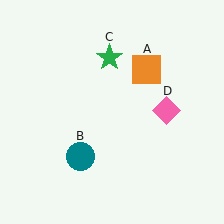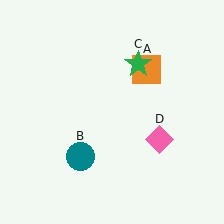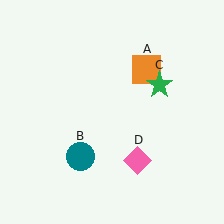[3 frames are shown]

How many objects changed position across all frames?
2 objects changed position: green star (object C), pink diamond (object D).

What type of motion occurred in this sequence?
The green star (object C), pink diamond (object D) rotated clockwise around the center of the scene.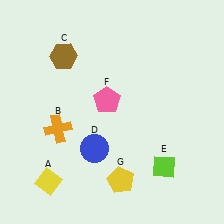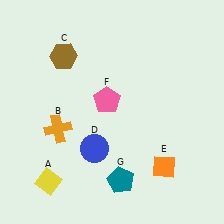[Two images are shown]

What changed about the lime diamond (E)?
In Image 1, E is lime. In Image 2, it changed to orange.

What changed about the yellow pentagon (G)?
In Image 1, G is yellow. In Image 2, it changed to teal.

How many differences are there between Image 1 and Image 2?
There are 2 differences between the two images.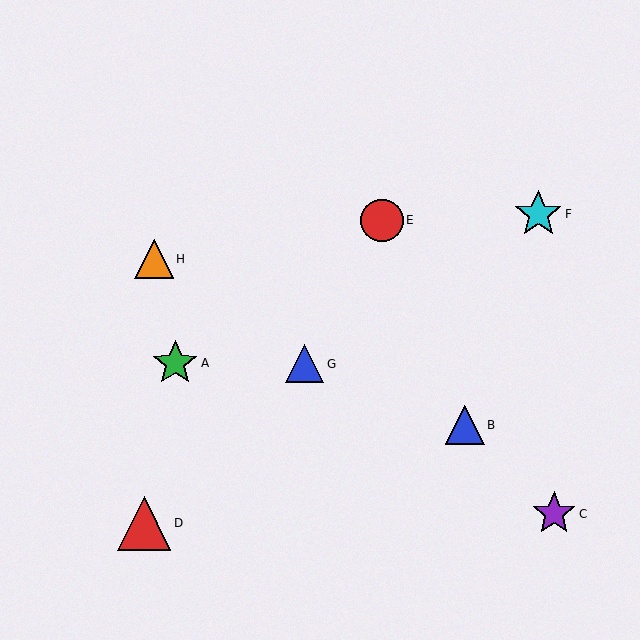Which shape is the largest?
The red triangle (labeled D) is the largest.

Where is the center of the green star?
The center of the green star is at (175, 363).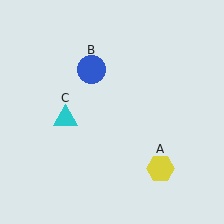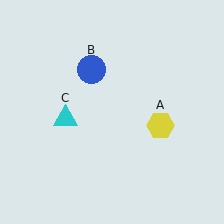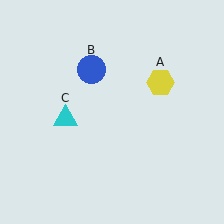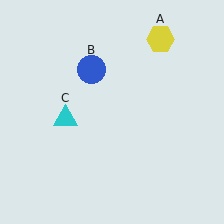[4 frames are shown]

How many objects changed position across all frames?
1 object changed position: yellow hexagon (object A).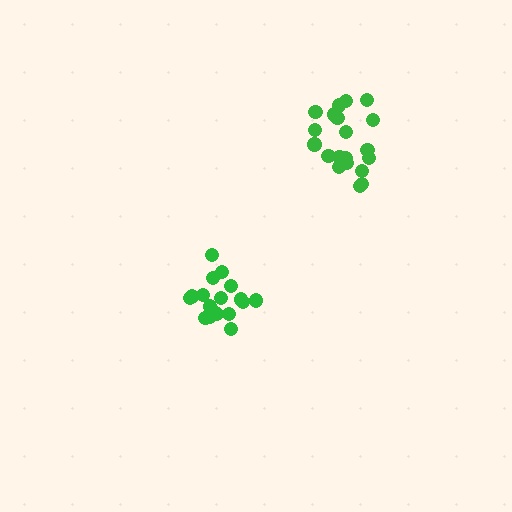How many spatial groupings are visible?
There are 2 spatial groupings.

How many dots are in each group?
Group 1: 20 dots, Group 2: 18 dots (38 total).